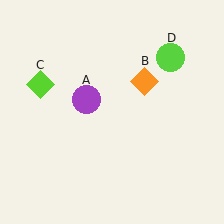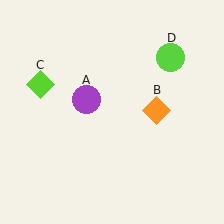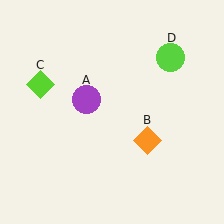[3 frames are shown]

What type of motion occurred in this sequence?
The orange diamond (object B) rotated clockwise around the center of the scene.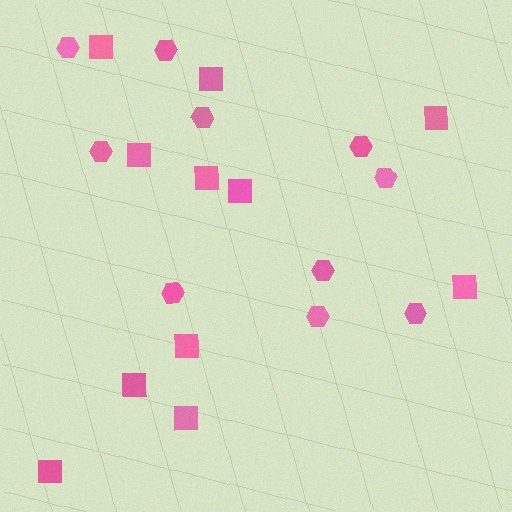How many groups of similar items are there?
There are 2 groups: one group of hexagons (10) and one group of squares (11).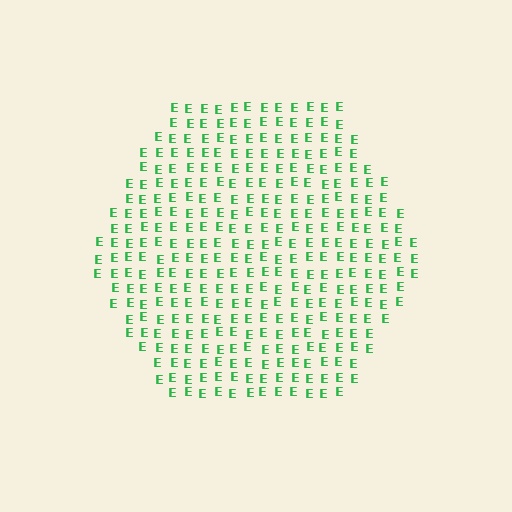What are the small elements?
The small elements are letter E's.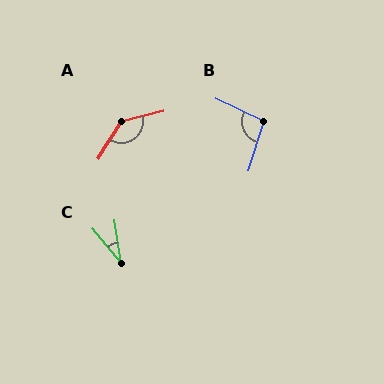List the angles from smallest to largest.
C (31°), B (98°), A (136°).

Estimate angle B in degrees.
Approximately 98 degrees.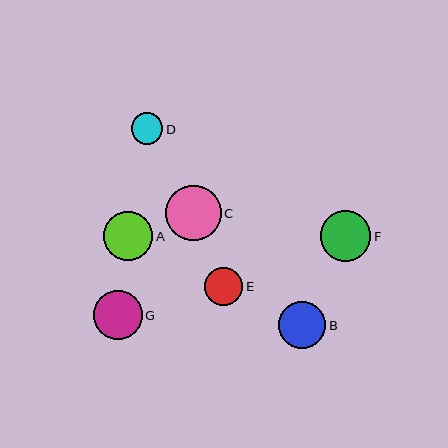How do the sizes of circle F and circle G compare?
Circle F and circle G are approximately the same size.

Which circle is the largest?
Circle C is the largest with a size of approximately 56 pixels.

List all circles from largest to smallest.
From largest to smallest: C, F, G, A, B, E, D.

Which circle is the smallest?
Circle D is the smallest with a size of approximately 32 pixels.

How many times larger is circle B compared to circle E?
Circle B is approximately 1.2 times the size of circle E.